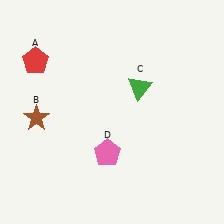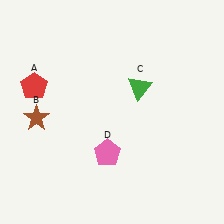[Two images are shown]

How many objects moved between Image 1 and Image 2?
1 object moved between the two images.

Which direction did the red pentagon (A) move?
The red pentagon (A) moved down.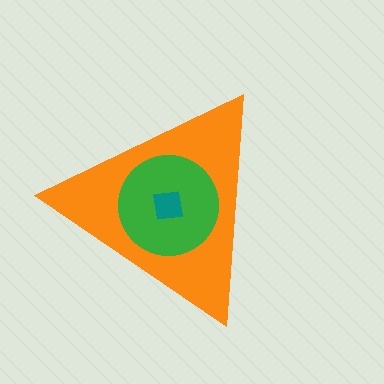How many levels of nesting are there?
3.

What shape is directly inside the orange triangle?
The green circle.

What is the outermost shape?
The orange triangle.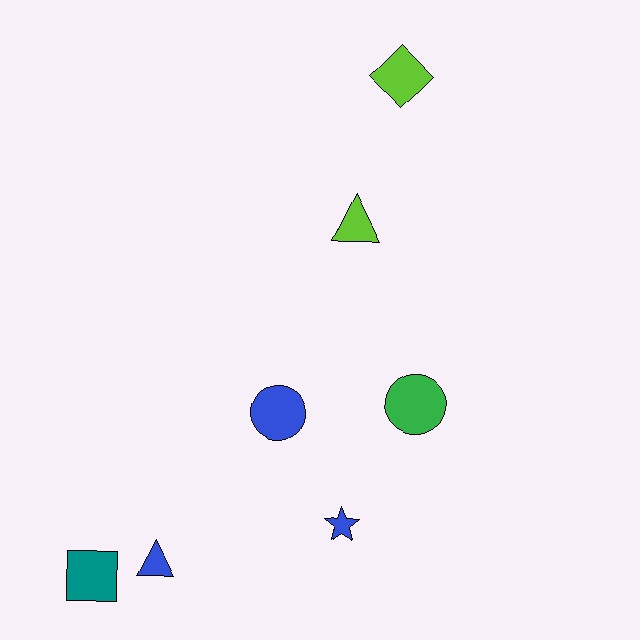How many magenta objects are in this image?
There are no magenta objects.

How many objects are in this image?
There are 7 objects.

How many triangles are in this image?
There are 2 triangles.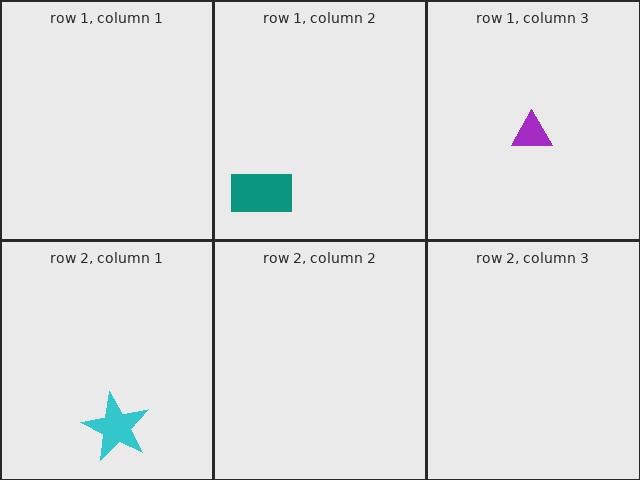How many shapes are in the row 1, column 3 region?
1.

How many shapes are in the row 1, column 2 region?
1.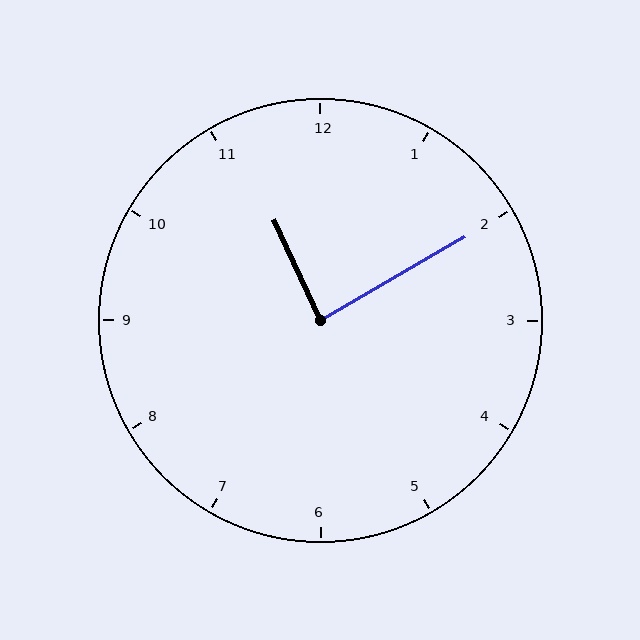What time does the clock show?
11:10.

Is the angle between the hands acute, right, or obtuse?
It is right.